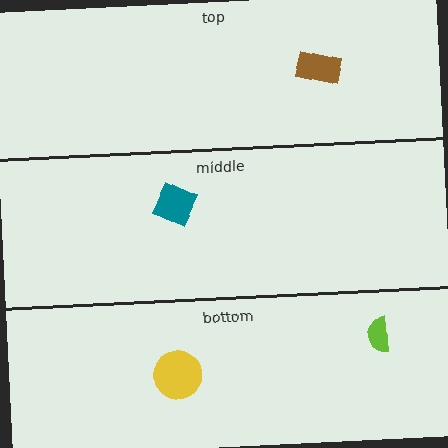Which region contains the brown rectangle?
The top region.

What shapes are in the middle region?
The teal diamond.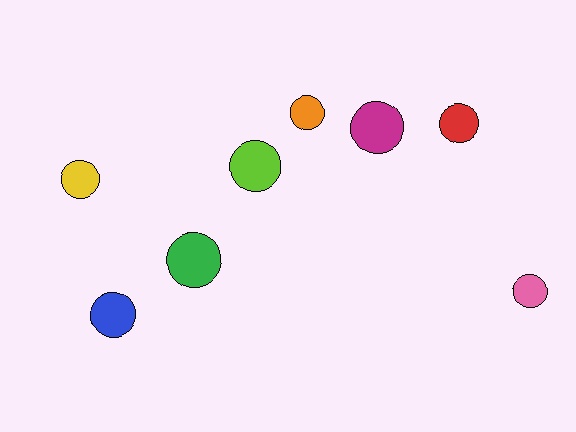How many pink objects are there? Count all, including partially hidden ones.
There is 1 pink object.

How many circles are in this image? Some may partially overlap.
There are 8 circles.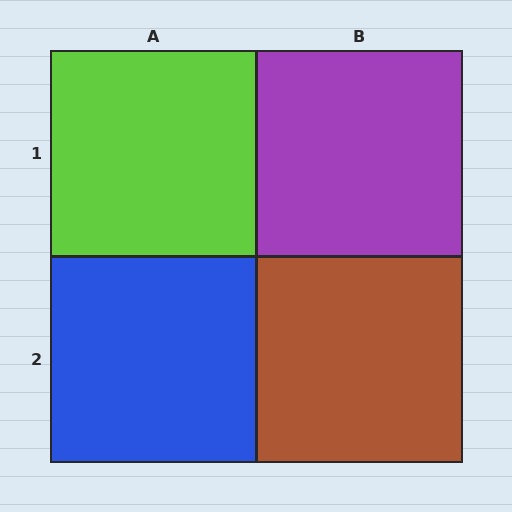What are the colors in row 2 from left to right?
Blue, brown.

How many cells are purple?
1 cell is purple.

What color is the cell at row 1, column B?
Purple.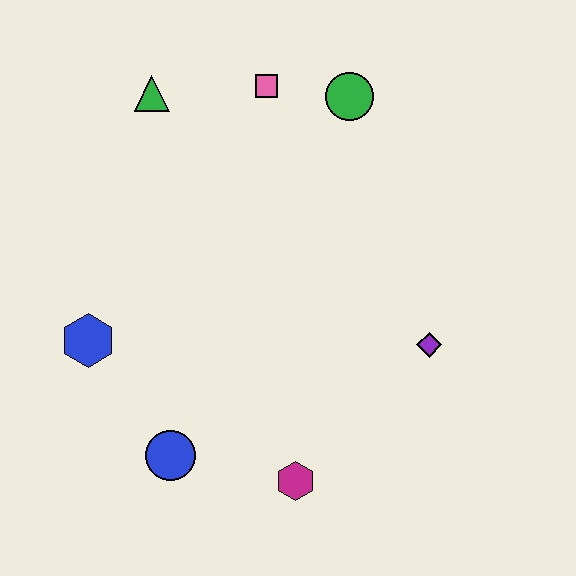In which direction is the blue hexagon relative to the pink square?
The blue hexagon is below the pink square.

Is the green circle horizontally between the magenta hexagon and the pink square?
No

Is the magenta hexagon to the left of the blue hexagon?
No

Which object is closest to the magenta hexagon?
The blue circle is closest to the magenta hexagon.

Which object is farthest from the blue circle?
The green circle is farthest from the blue circle.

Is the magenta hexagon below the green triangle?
Yes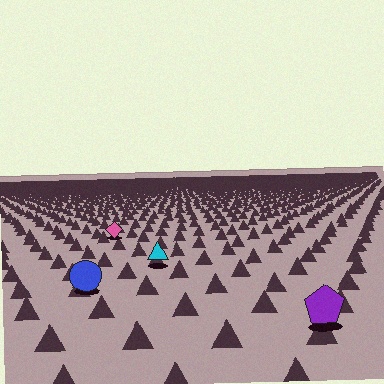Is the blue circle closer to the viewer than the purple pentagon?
No. The purple pentagon is closer — you can tell from the texture gradient: the ground texture is coarser near it.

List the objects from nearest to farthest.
From nearest to farthest: the purple pentagon, the blue circle, the cyan triangle, the pink diamond.